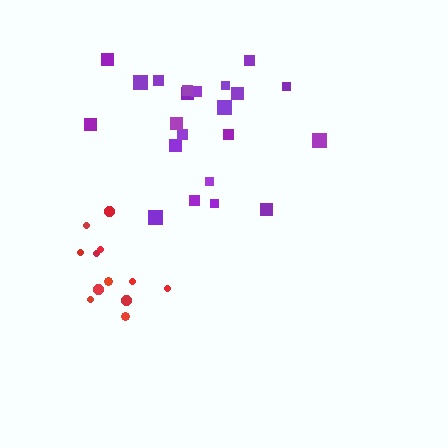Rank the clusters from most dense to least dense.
red, purple.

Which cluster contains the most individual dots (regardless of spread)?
Purple (22).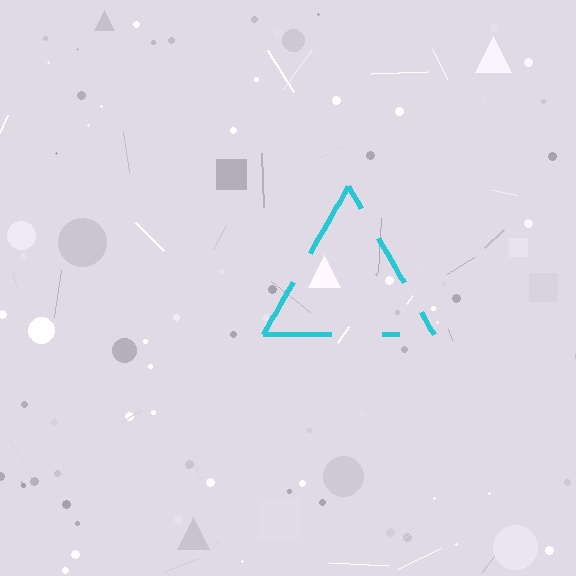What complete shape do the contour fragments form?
The contour fragments form a triangle.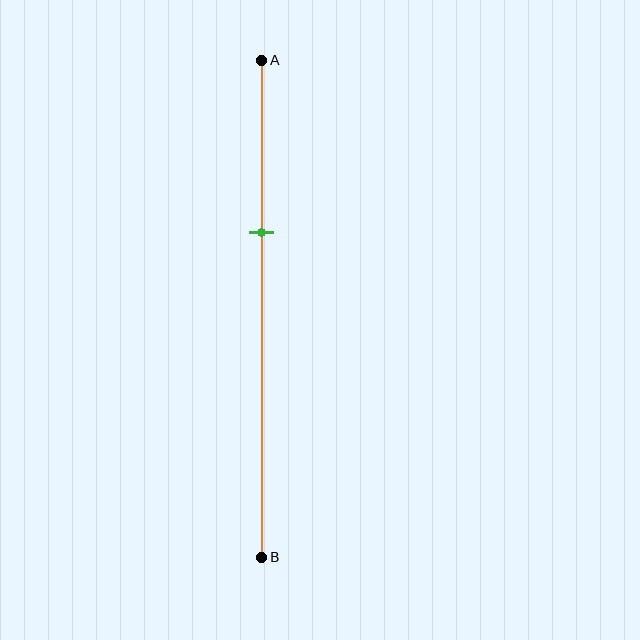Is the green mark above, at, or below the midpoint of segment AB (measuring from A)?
The green mark is above the midpoint of segment AB.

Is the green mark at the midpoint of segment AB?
No, the mark is at about 35% from A, not at the 50% midpoint.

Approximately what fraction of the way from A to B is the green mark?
The green mark is approximately 35% of the way from A to B.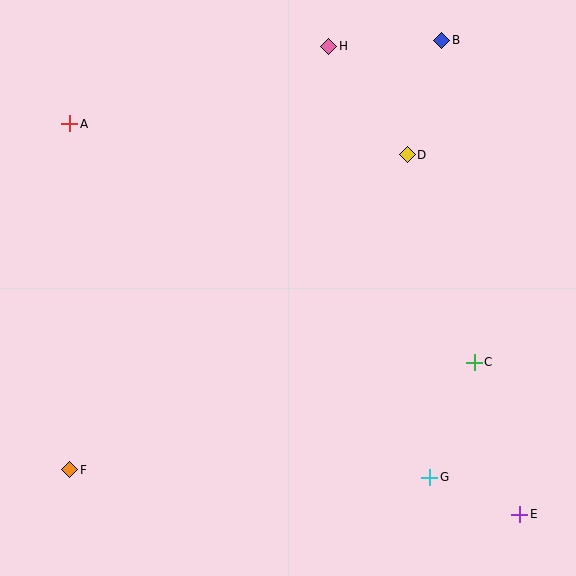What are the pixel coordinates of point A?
Point A is at (70, 124).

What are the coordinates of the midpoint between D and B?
The midpoint between D and B is at (424, 97).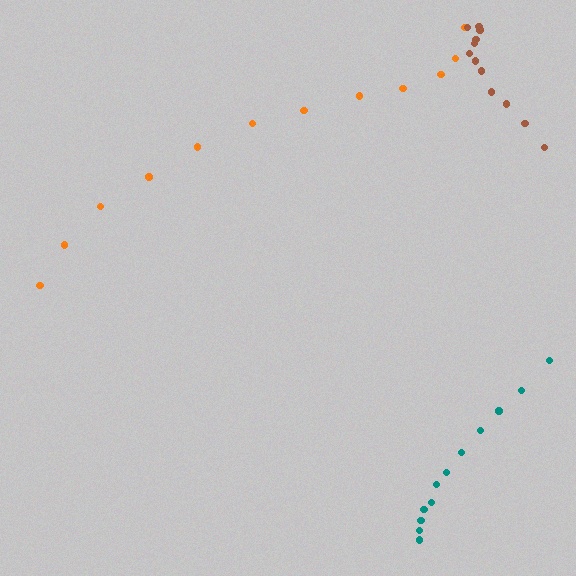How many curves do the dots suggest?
There are 3 distinct paths.